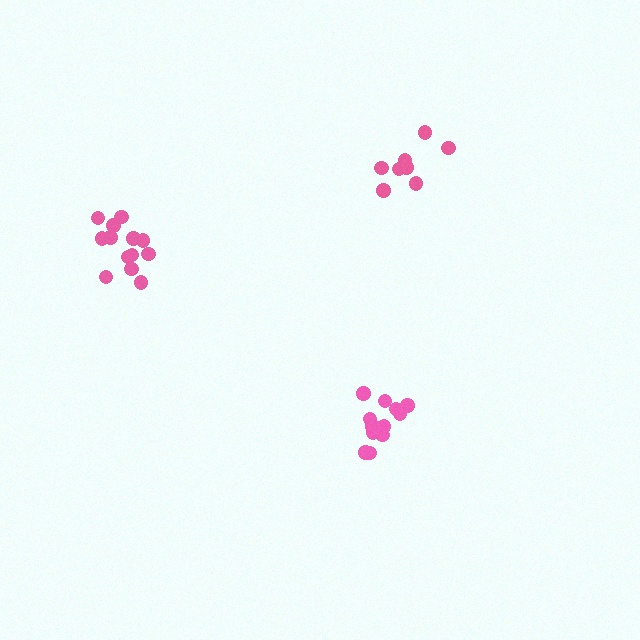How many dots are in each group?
Group 1: 13 dots, Group 2: 8 dots, Group 3: 13 dots (34 total).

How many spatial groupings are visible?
There are 3 spatial groupings.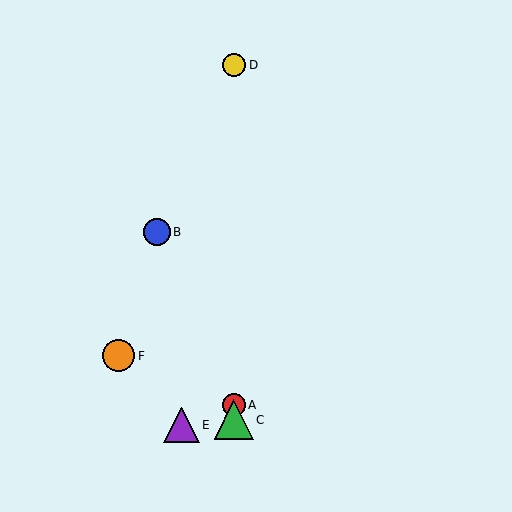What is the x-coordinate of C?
Object C is at x≈234.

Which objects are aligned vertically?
Objects A, C, D are aligned vertically.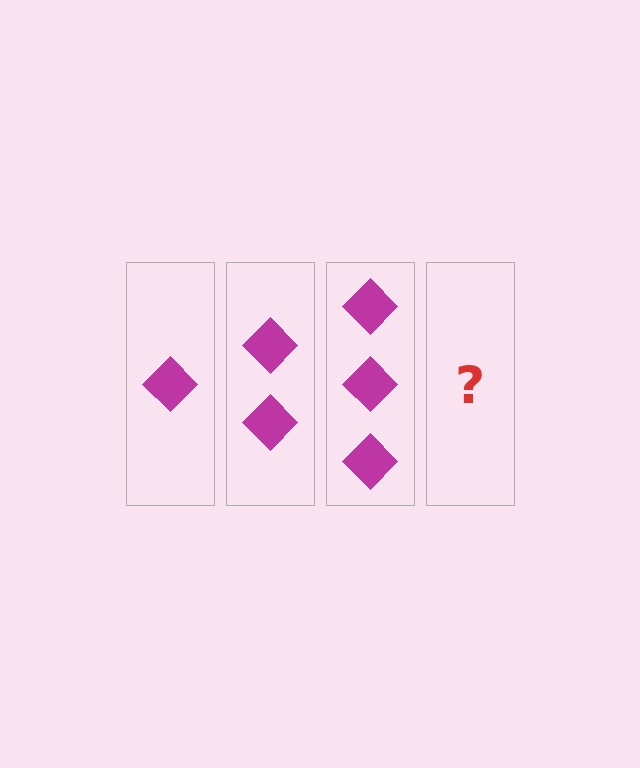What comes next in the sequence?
The next element should be 4 diamonds.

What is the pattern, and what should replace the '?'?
The pattern is that each step adds one more diamond. The '?' should be 4 diamonds.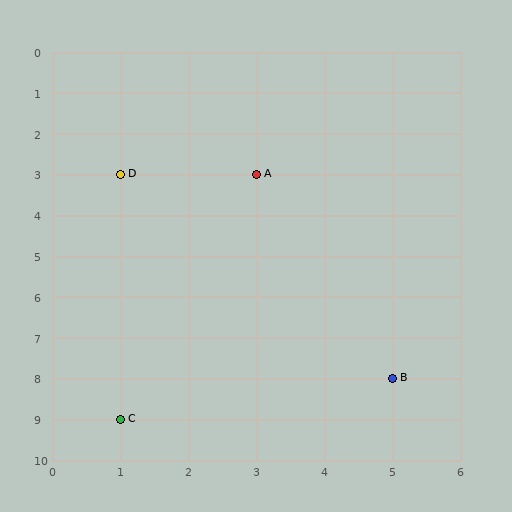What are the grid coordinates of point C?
Point C is at grid coordinates (1, 9).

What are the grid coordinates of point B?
Point B is at grid coordinates (5, 8).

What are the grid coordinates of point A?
Point A is at grid coordinates (3, 3).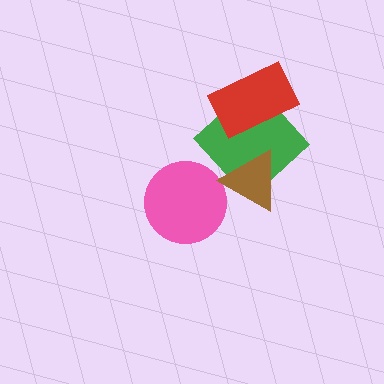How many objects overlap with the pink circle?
0 objects overlap with the pink circle.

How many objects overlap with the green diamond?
2 objects overlap with the green diamond.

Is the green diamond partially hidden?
Yes, it is partially covered by another shape.